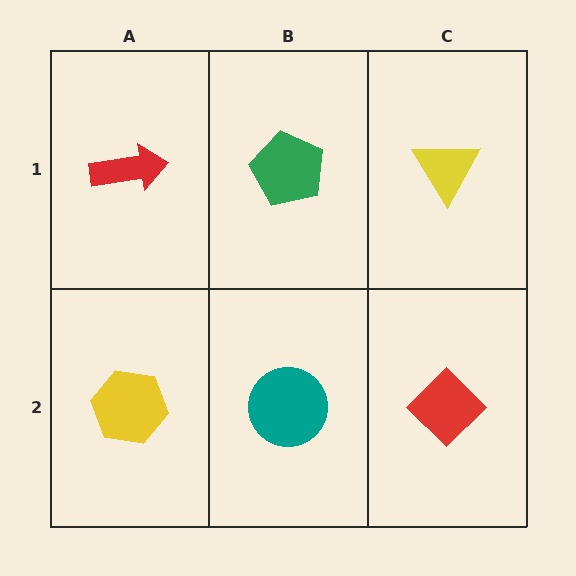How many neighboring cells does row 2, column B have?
3.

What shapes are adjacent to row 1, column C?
A red diamond (row 2, column C), a green pentagon (row 1, column B).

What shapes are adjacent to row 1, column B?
A teal circle (row 2, column B), a red arrow (row 1, column A), a yellow triangle (row 1, column C).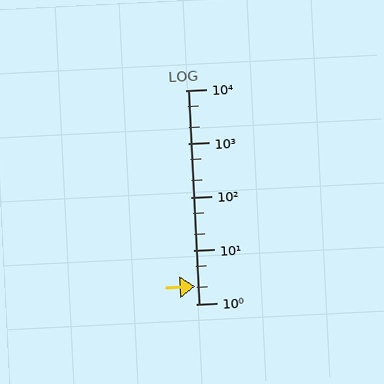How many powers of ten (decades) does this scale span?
The scale spans 4 decades, from 1 to 10000.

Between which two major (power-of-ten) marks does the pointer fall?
The pointer is between 1 and 10.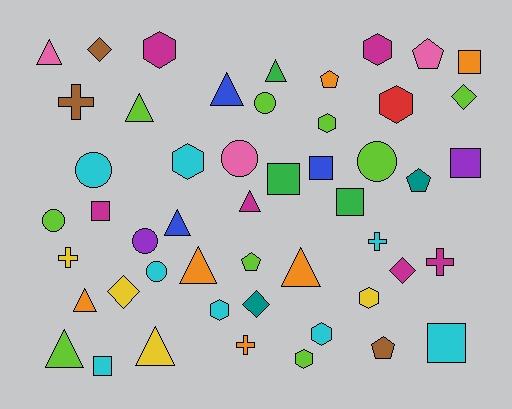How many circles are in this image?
There are 7 circles.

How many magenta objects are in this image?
There are 6 magenta objects.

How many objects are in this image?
There are 50 objects.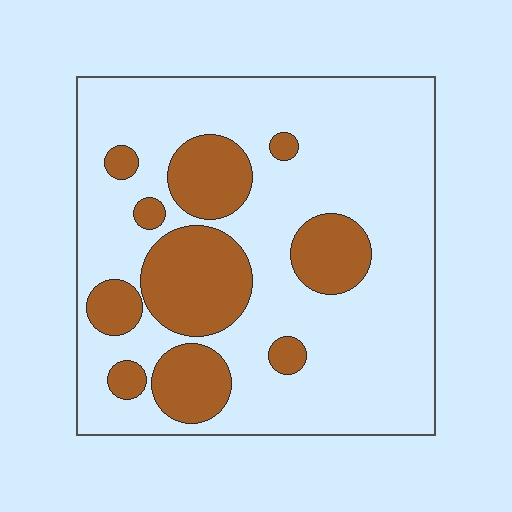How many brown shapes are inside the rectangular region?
10.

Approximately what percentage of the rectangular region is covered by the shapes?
Approximately 25%.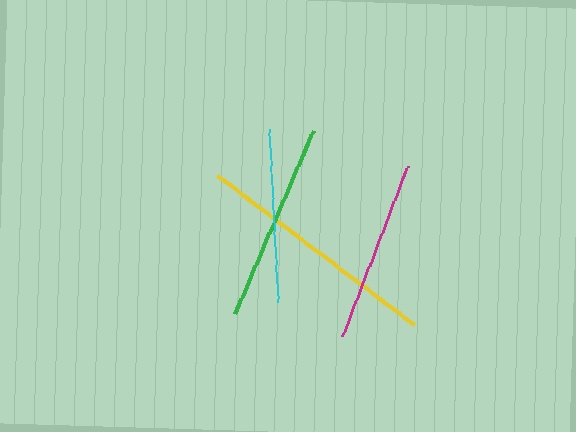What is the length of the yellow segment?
The yellow segment is approximately 247 pixels long.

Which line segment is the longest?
The yellow line is the longest at approximately 247 pixels.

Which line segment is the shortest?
The cyan line is the shortest at approximately 173 pixels.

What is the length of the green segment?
The green segment is approximately 200 pixels long.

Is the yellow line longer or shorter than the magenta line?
The yellow line is longer than the magenta line.